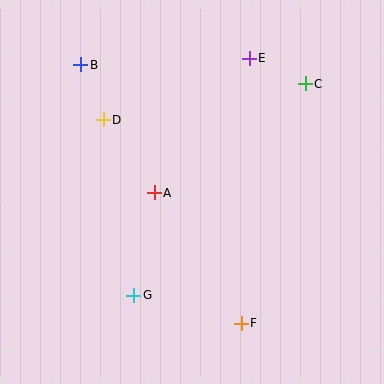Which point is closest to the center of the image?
Point A at (154, 193) is closest to the center.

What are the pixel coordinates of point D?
Point D is at (103, 120).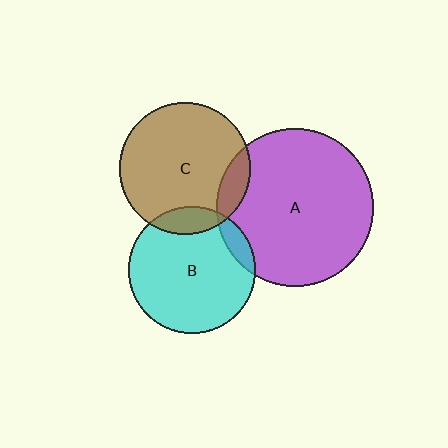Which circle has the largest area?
Circle A (purple).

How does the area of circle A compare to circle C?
Approximately 1.4 times.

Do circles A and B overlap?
Yes.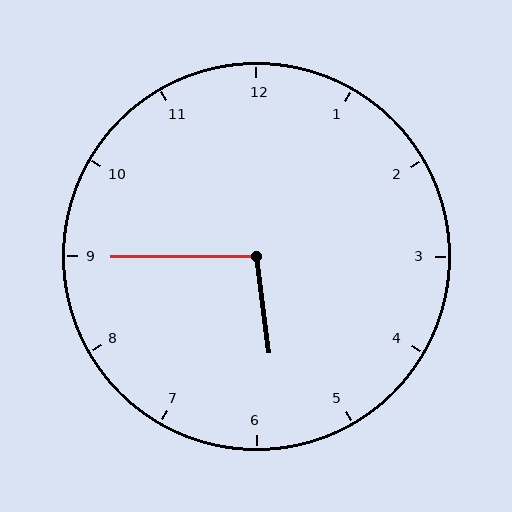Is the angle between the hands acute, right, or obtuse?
It is obtuse.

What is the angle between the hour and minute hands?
Approximately 98 degrees.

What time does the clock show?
5:45.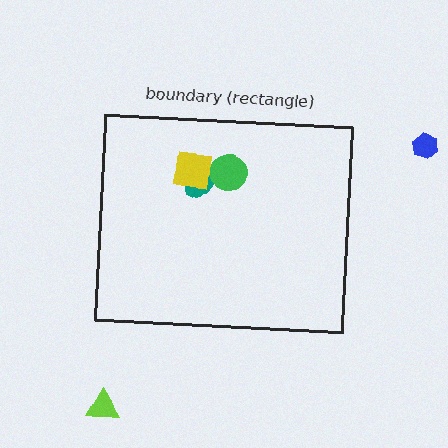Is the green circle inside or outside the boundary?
Inside.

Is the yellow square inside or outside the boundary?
Inside.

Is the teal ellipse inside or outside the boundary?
Inside.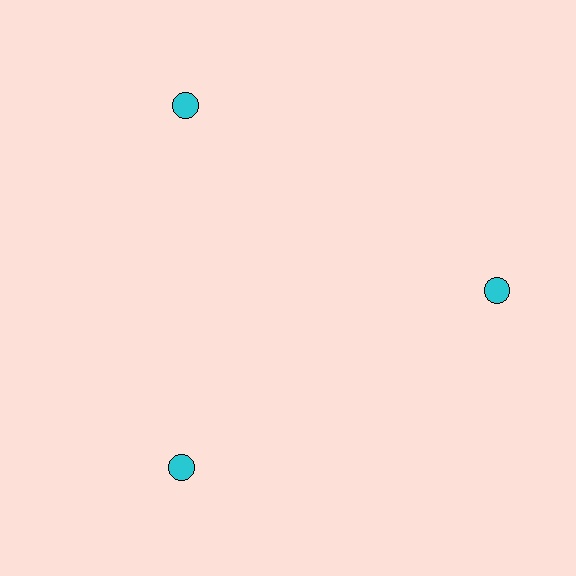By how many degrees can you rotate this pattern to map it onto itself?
The pattern maps onto itself every 120 degrees of rotation.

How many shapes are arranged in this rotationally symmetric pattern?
There are 3 shapes, arranged in 3 groups of 1.